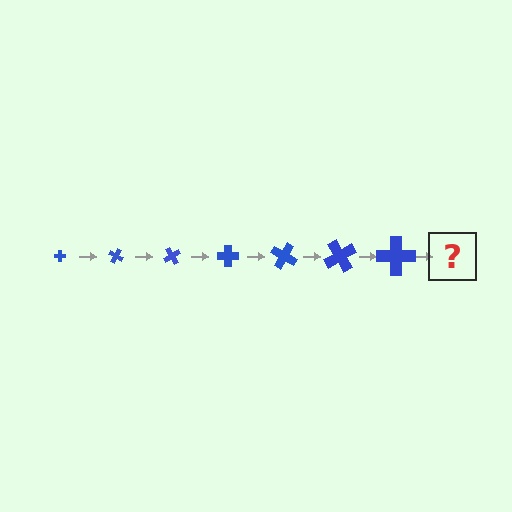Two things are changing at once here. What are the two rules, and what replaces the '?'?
The two rules are that the cross grows larger each step and it rotates 30 degrees each step. The '?' should be a cross, larger than the previous one and rotated 210 degrees from the start.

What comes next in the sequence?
The next element should be a cross, larger than the previous one and rotated 210 degrees from the start.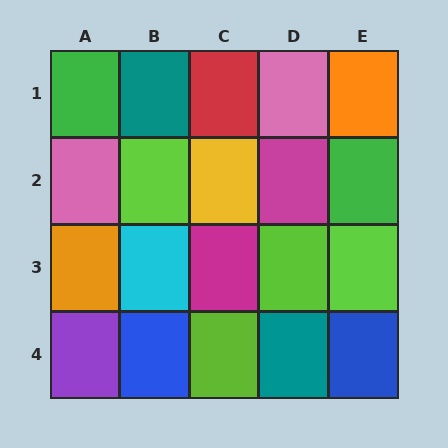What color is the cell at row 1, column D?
Pink.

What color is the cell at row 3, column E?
Lime.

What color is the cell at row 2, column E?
Green.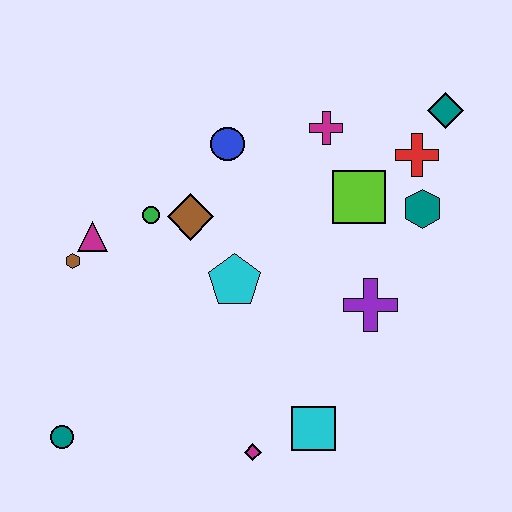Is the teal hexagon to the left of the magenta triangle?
No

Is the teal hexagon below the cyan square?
No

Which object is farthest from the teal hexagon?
The teal circle is farthest from the teal hexagon.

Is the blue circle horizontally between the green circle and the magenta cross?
Yes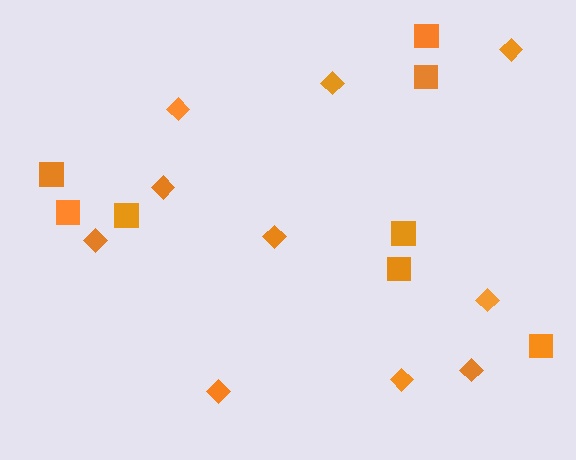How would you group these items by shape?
There are 2 groups: one group of squares (8) and one group of diamonds (10).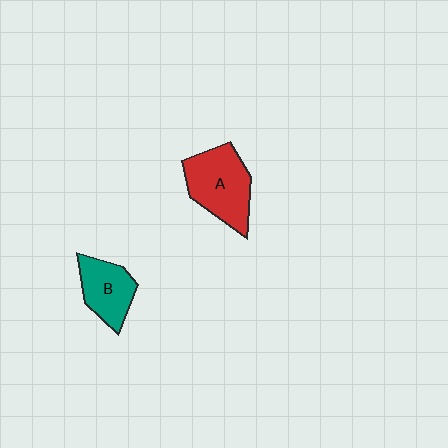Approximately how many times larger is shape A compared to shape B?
Approximately 1.4 times.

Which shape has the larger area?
Shape A (red).